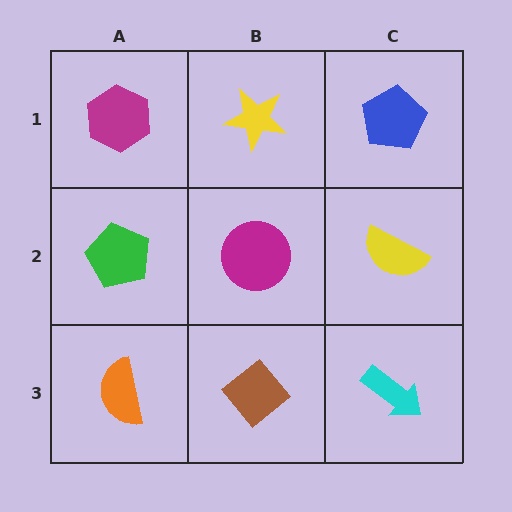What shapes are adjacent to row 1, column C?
A yellow semicircle (row 2, column C), a yellow star (row 1, column B).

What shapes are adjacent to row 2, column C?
A blue pentagon (row 1, column C), a cyan arrow (row 3, column C), a magenta circle (row 2, column B).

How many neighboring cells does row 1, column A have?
2.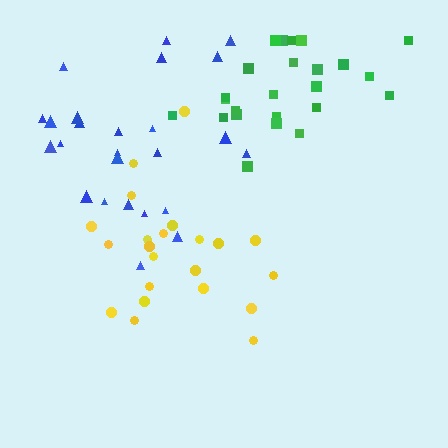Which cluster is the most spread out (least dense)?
Blue.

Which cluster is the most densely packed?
Yellow.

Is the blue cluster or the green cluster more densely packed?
Green.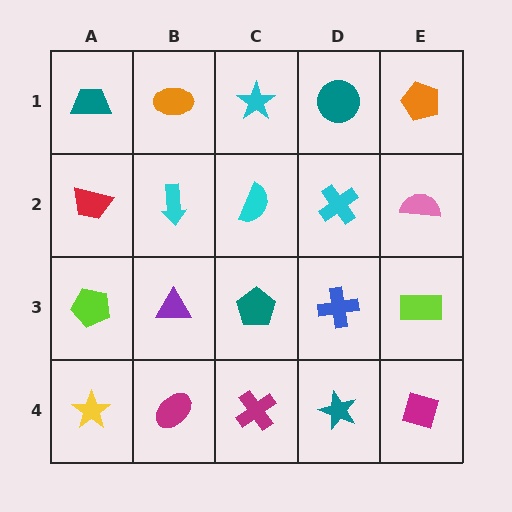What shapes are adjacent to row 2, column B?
An orange ellipse (row 1, column B), a purple triangle (row 3, column B), a red trapezoid (row 2, column A), a cyan semicircle (row 2, column C).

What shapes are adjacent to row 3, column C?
A cyan semicircle (row 2, column C), a magenta cross (row 4, column C), a purple triangle (row 3, column B), a blue cross (row 3, column D).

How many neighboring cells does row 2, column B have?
4.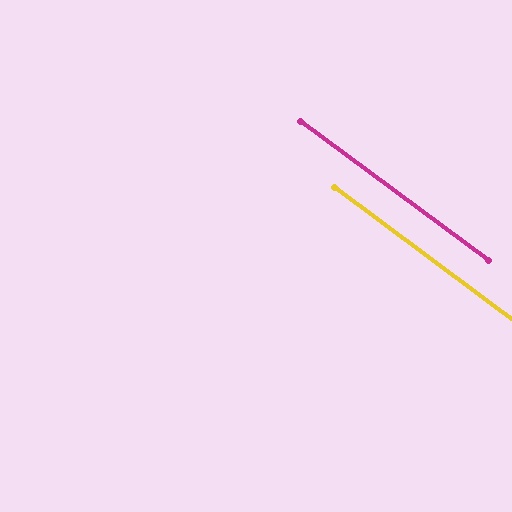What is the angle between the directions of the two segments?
Approximately 0 degrees.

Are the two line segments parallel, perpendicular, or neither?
Parallel — their directions differ by only 0.2°.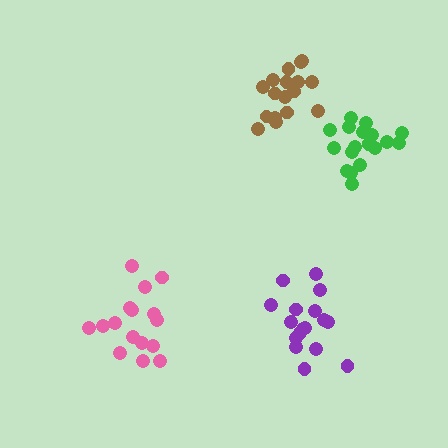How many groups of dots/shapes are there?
There are 4 groups.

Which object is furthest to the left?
The pink cluster is leftmost.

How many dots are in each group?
Group 1: 18 dots, Group 2: 17 dots, Group 3: 17 dots, Group 4: 16 dots (68 total).